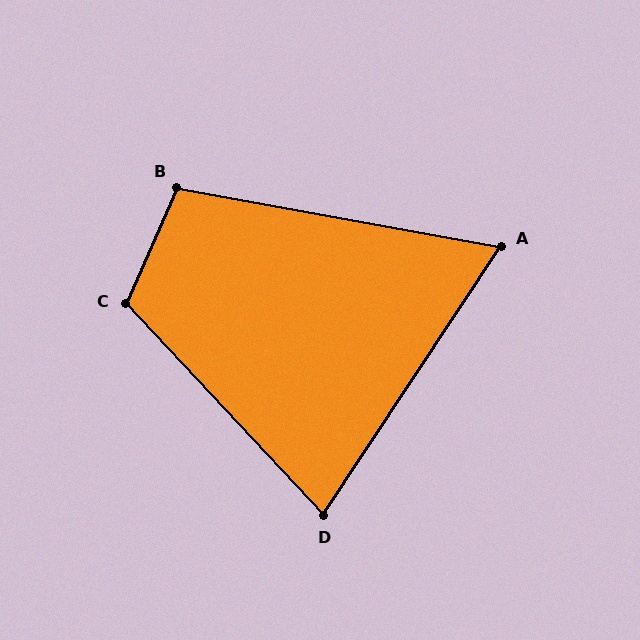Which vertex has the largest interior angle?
C, at approximately 113 degrees.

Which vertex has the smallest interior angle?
A, at approximately 67 degrees.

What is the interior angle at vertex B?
Approximately 103 degrees (obtuse).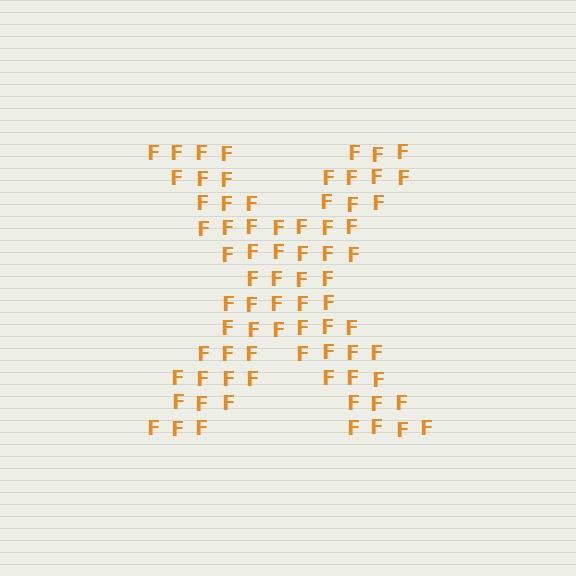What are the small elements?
The small elements are letter F's.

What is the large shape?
The large shape is the letter X.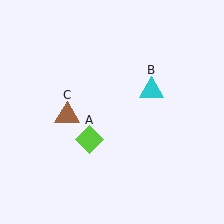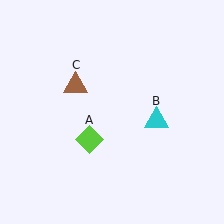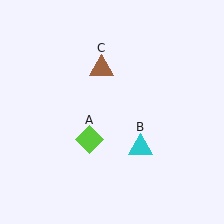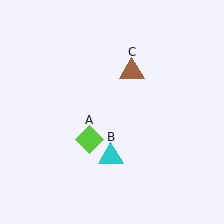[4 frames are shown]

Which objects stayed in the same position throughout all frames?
Lime diamond (object A) remained stationary.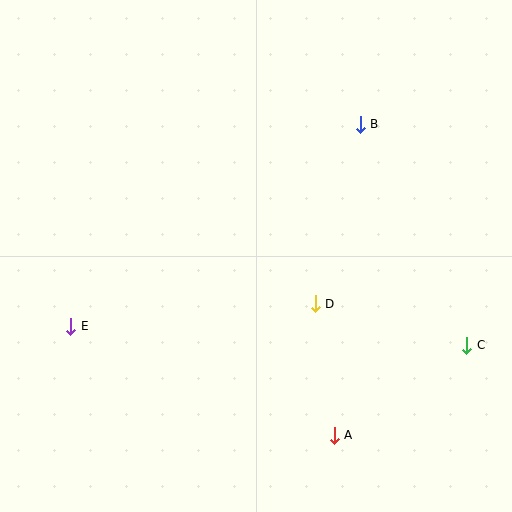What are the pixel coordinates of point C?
Point C is at (467, 345).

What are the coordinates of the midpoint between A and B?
The midpoint between A and B is at (347, 280).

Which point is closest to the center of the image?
Point D at (315, 304) is closest to the center.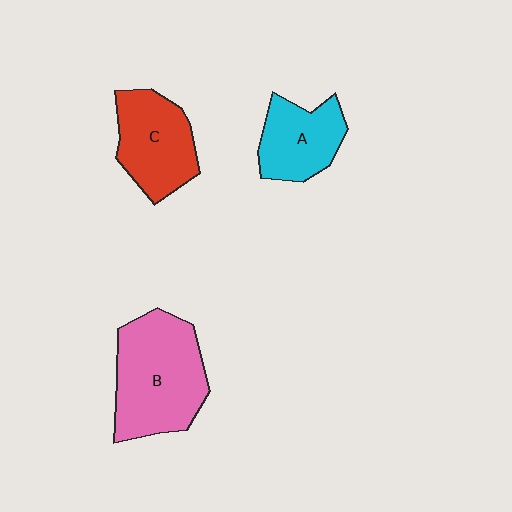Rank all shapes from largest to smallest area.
From largest to smallest: B (pink), C (red), A (cyan).